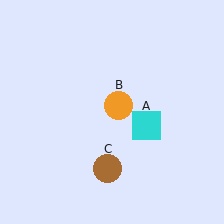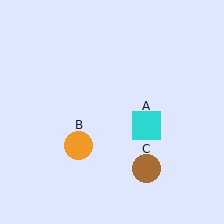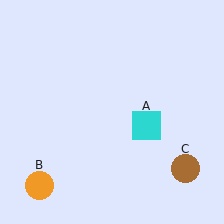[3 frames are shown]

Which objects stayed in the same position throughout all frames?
Cyan square (object A) remained stationary.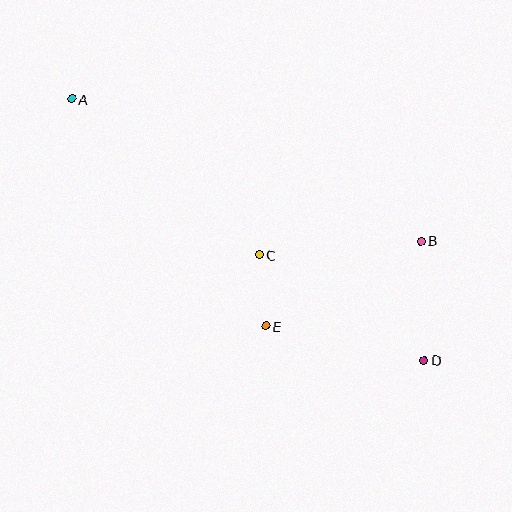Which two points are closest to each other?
Points C and E are closest to each other.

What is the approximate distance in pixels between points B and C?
The distance between B and C is approximately 163 pixels.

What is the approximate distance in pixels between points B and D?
The distance between B and D is approximately 119 pixels.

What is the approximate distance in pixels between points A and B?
The distance between A and B is approximately 377 pixels.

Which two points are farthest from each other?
Points A and D are farthest from each other.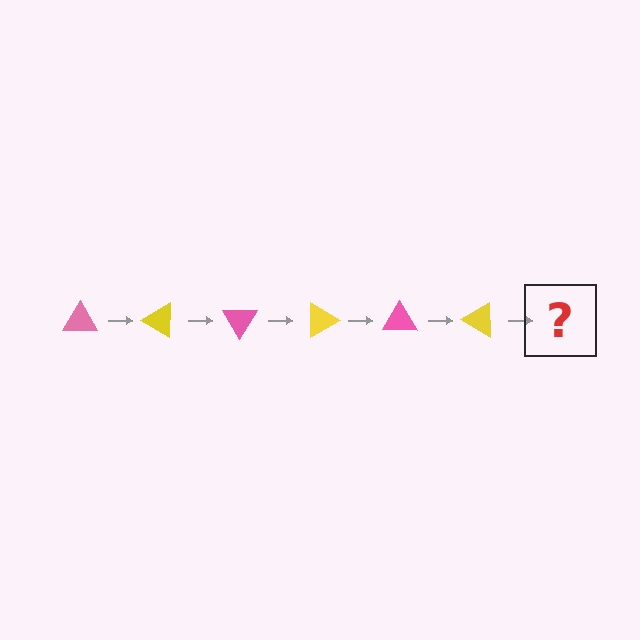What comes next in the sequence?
The next element should be a pink triangle, rotated 180 degrees from the start.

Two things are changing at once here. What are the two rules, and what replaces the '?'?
The two rules are that it rotates 30 degrees each step and the color cycles through pink and yellow. The '?' should be a pink triangle, rotated 180 degrees from the start.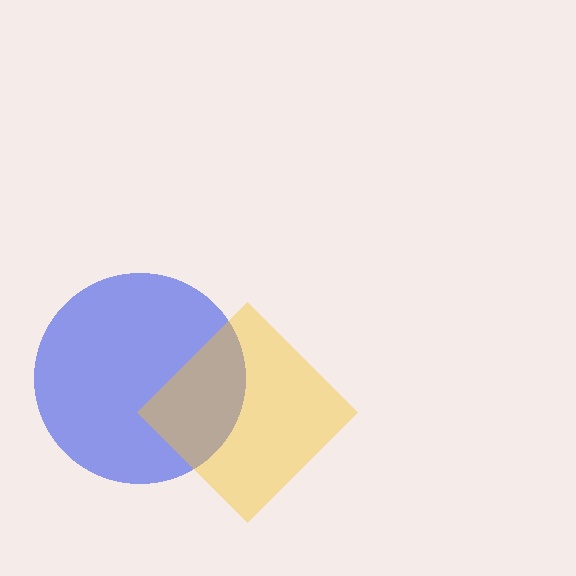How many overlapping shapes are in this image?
There are 2 overlapping shapes in the image.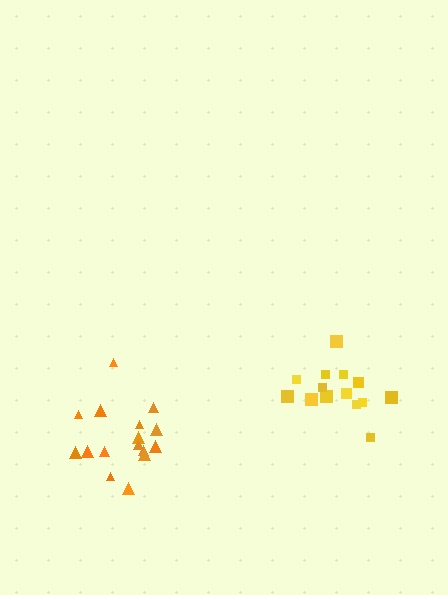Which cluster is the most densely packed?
Orange.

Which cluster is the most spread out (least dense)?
Yellow.